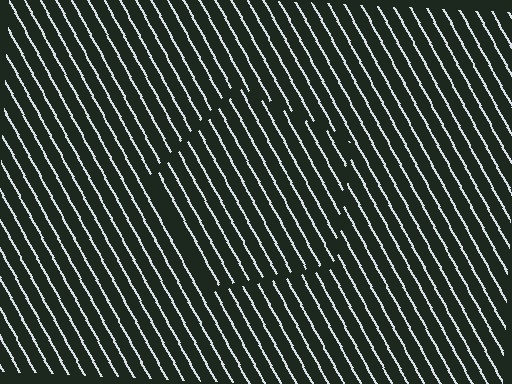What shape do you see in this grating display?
An illusory pentagon. The interior of the shape contains the same grating, shifted by half a period — the contour is defined by the phase discontinuity where line-ends from the inner and outer gratings abut.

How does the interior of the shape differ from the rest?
The interior of the shape contains the same grating, shifted by half a period — the contour is defined by the phase discontinuity where line-ends from the inner and outer gratings abut.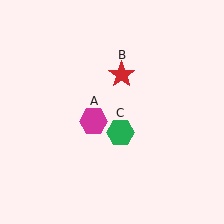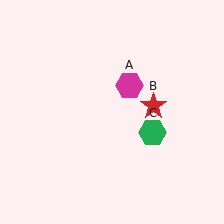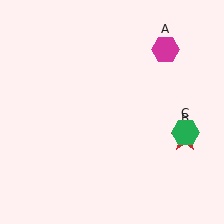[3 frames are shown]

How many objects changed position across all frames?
3 objects changed position: magenta hexagon (object A), red star (object B), green hexagon (object C).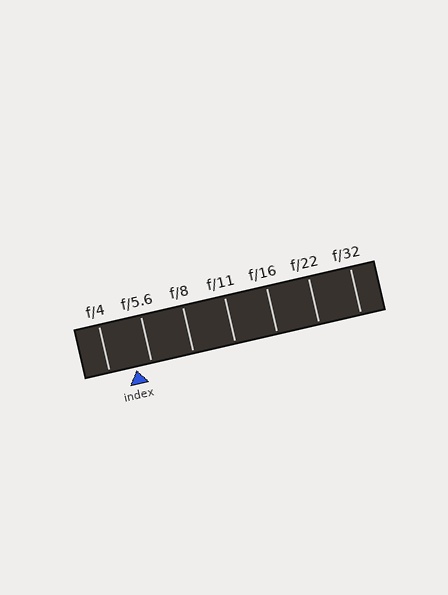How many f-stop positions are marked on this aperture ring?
There are 7 f-stop positions marked.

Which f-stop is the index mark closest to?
The index mark is closest to f/5.6.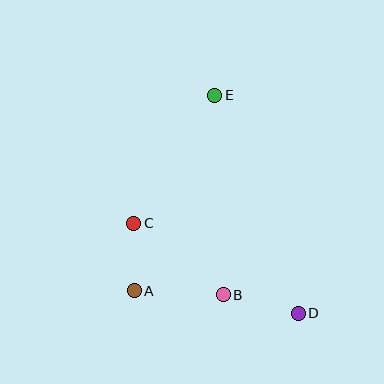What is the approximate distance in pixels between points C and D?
The distance between C and D is approximately 188 pixels.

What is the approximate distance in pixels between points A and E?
The distance between A and E is approximately 211 pixels.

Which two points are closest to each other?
Points A and C are closest to each other.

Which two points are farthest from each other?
Points D and E are farthest from each other.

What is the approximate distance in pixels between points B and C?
The distance between B and C is approximately 114 pixels.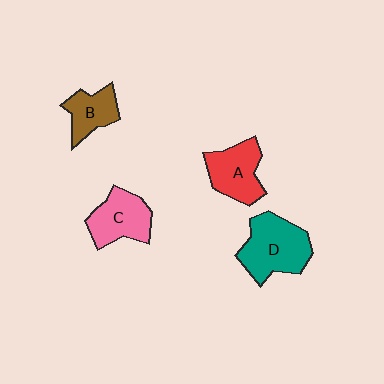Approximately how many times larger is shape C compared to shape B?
Approximately 1.3 times.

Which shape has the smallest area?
Shape B (brown).